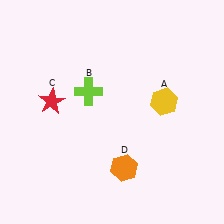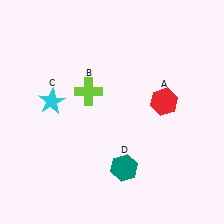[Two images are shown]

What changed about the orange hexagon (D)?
In Image 1, D is orange. In Image 2, it changed to teal.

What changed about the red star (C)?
In Image 1, C is red. In Image 2, it changed to cyan.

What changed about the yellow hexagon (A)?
In Image 1, A is yellow. In Image 2, it changed to red.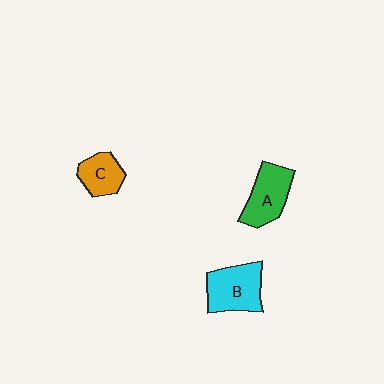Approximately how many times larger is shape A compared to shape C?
Approximately 1.4 times.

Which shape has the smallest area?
Shape C (orange).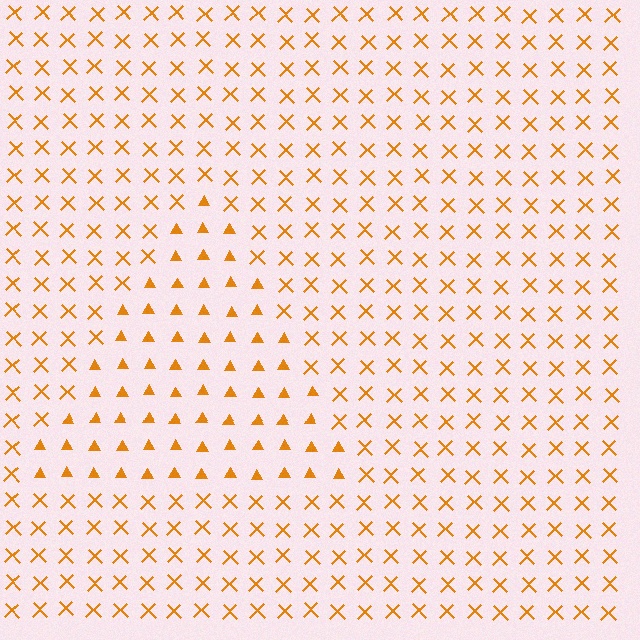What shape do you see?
I see a triangle.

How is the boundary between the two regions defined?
The boundary is defined by a change in element shape: triangles inside vs. X marks outside. All elements share the same color and spacing.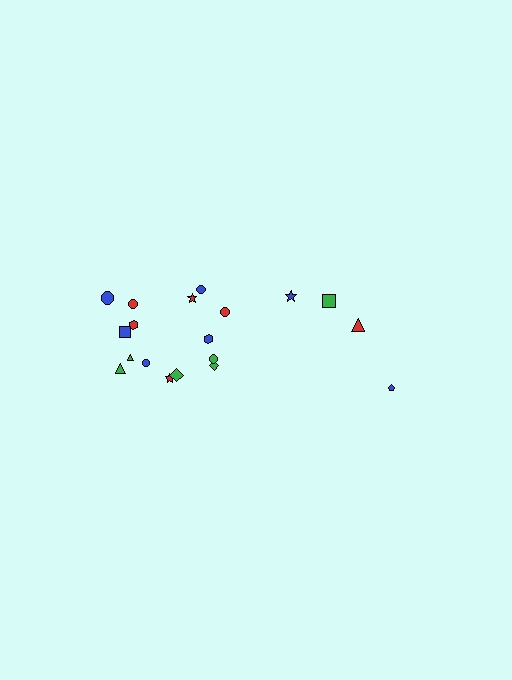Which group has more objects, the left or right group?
The left group.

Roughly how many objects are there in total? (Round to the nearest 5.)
Roughly 20 objects in total.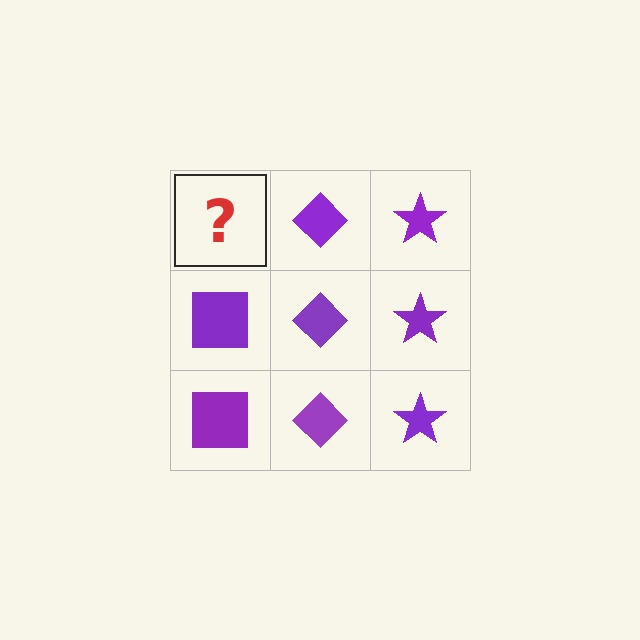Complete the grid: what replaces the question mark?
The question mark should be replaced with a purple square.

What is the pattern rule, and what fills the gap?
The rule is that each column has a consistent shape. The gap should be filled with a purple square.